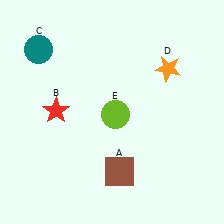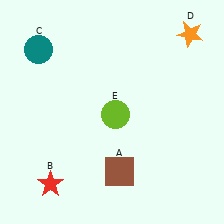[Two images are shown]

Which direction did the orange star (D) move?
The orange star (D) moved up.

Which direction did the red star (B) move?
The red star (B) moved down.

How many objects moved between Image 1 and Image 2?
2 objects moved between the two images.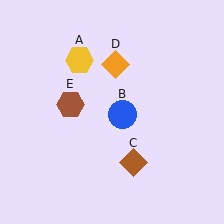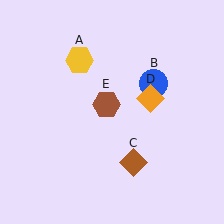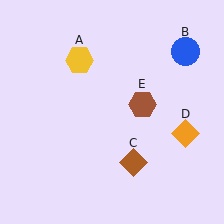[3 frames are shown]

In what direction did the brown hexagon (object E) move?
The brown hexagon (object E) moved right.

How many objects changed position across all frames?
3 objects changed position: blue circle (object B), orange diamond (object D), brown hexagon (object E).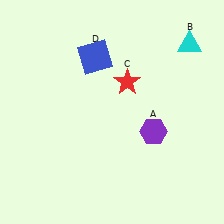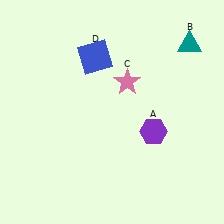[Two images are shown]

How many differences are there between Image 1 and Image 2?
There are 2 differences between the two images.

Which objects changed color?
B changed from cyan to teal. C changed from red to pink.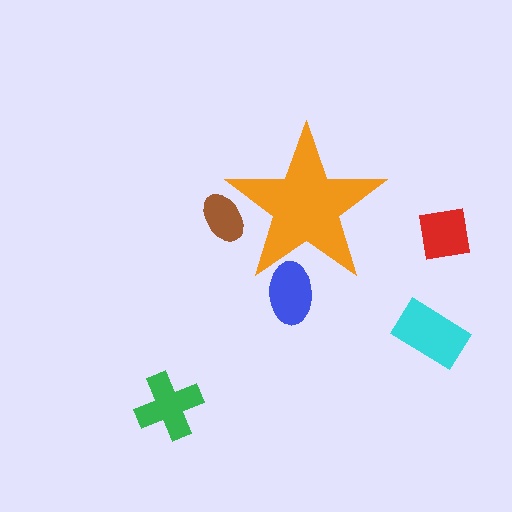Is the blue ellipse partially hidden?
Yes, the blue ellipse is partially hidden behind the orange star.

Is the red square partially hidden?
No, the red square is fully visible.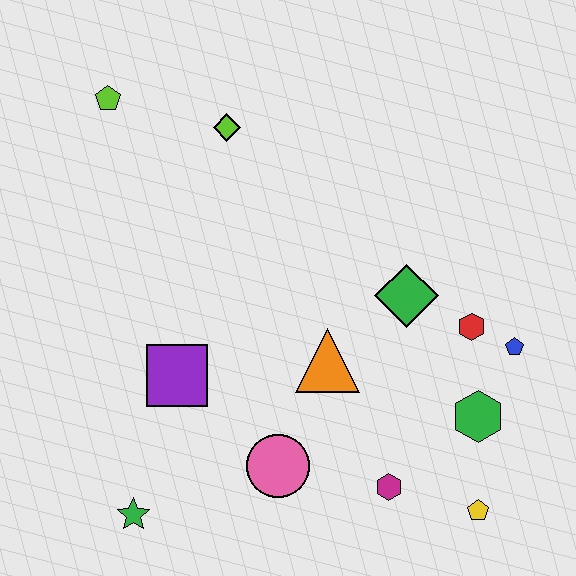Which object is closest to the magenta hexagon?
The yellow pentagon is closest to the magenta hexagon.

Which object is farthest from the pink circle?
The lime pentagon is farthest from the pink circle.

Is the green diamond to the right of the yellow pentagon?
No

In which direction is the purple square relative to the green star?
The purple square is above the green star.